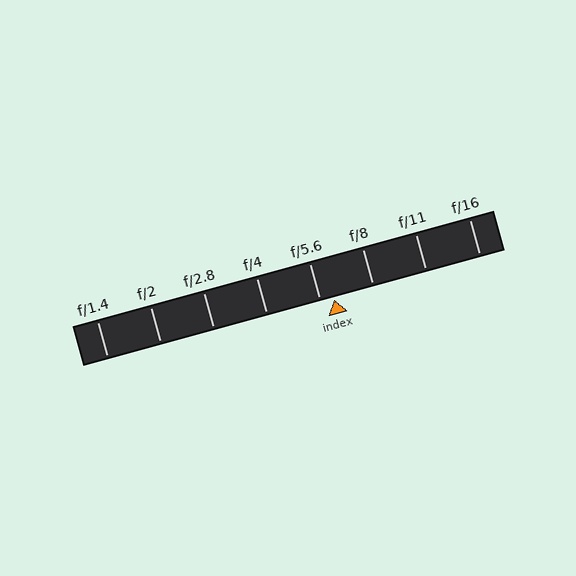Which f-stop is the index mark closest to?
The index mark is closest to f/5.6.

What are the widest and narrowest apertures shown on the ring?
The widest aperture shown is f/1.4 and the narrowest is f/16.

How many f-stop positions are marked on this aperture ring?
There are 8 f-stop positions marked.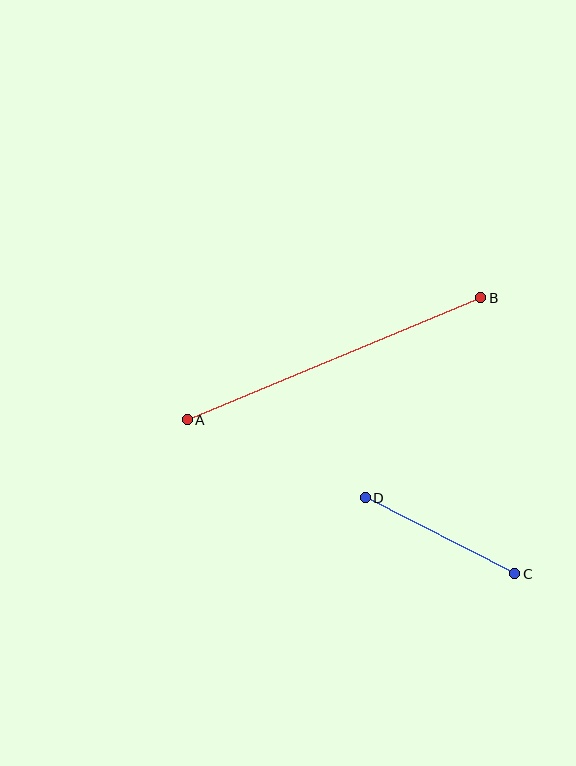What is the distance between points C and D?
The distance is approximately 168 pixels.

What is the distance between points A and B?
The distance is approximately 318 pixels.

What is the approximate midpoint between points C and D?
The midpoint is at approximately (440, 536) pixels.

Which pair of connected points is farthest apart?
Points A and B are farthest apart.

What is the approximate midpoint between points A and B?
The midpoint is at approximately (334, 359) pixels.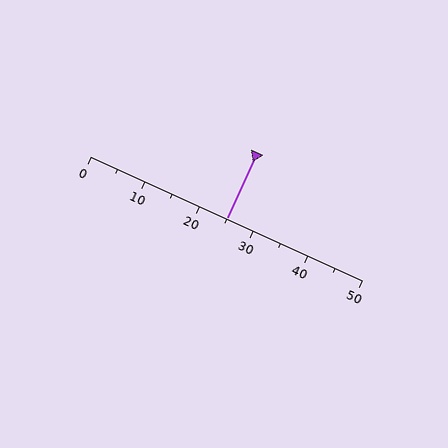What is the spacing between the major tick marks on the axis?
The major ticks are spaced 10 apart.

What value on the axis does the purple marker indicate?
The marker indicates approximately 25.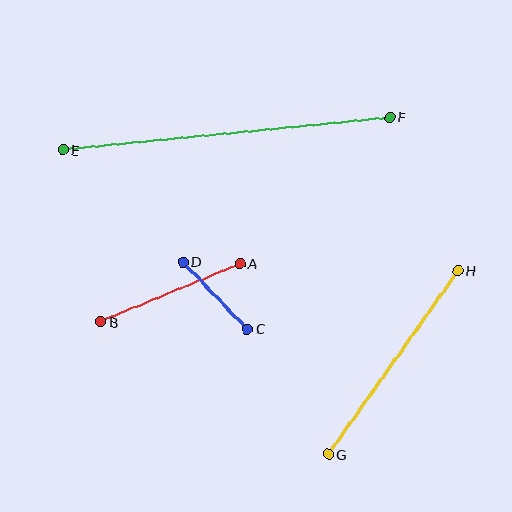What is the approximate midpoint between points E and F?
The midpoint is at approximately (226, 134) pixels.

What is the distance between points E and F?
The distance is approximately 329 pixels.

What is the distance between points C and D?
The distance is approximately 93 pixels.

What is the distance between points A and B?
The distance is approximately 151 pixels.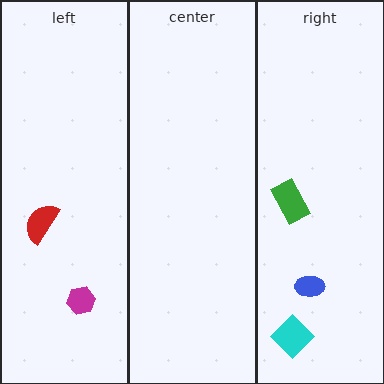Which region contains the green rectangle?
The right region.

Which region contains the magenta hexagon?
The left region.